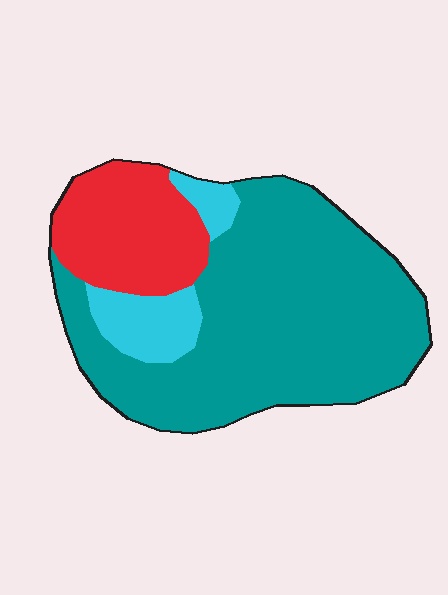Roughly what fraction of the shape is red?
Red covers about 20% of the shape.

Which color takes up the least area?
Cyan, at roughly 10%.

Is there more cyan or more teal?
Teal.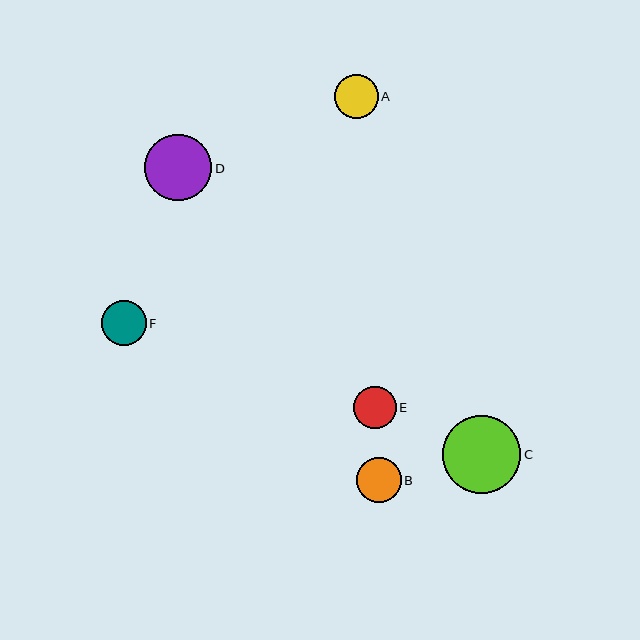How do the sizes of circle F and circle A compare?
Circle F and circle A are approximately the same size.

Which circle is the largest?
Circle C is the largest with a size of approximately 78 pixels.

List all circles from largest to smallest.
From largest to smallest: C, D, F, B, A, E.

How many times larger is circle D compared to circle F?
Circle D is approximately 1.5 times the size of circle F.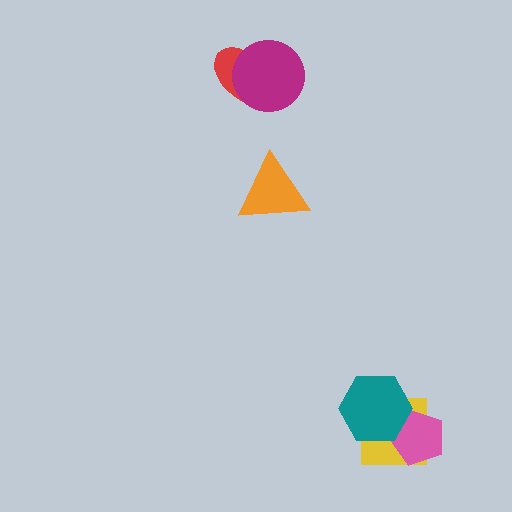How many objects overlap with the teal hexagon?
2 objects overlap with the teal hexagon.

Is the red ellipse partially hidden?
Yes, it is partially covered by another shape.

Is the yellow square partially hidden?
Yes, it is partially covered by another shape.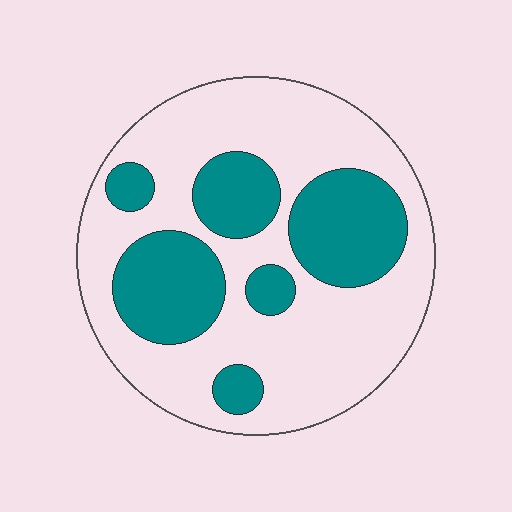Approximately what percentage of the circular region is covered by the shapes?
Approximately 35%.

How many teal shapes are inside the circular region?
6.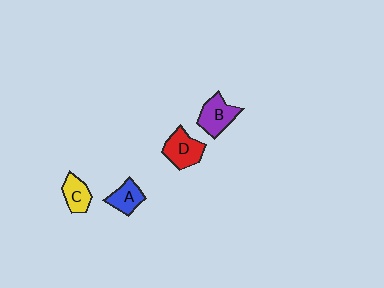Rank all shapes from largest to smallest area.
From largest to smallest: D (red), B (purple), A (blue), C (yellow).